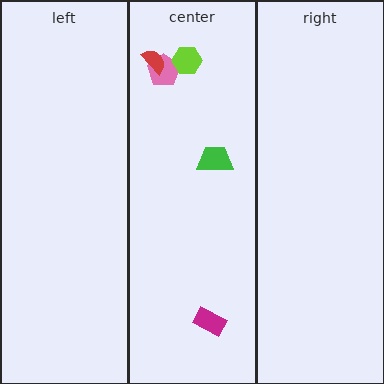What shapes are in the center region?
The pink pentagon, the magenta rectangle, the lime hexagon, the red semicircle, the green trapezoid.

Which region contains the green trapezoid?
The center region.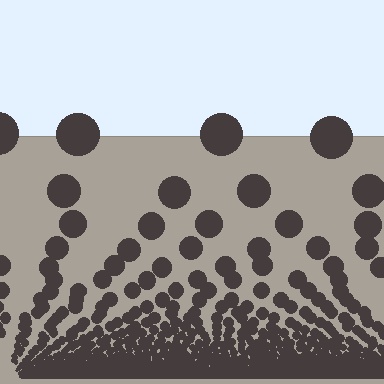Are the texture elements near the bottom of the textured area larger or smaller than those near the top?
Smaller. The gradient is inverted — elements near the bottom are smaller and denser.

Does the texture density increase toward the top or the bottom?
Density increases toward the bottom.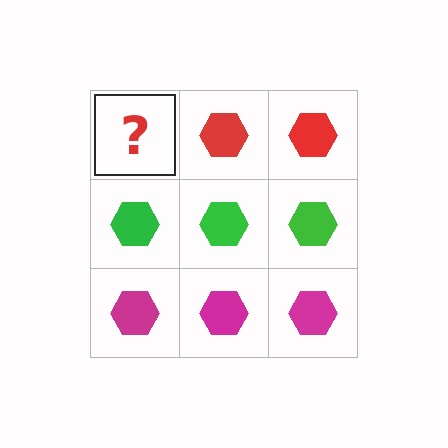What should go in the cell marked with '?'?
The missing cell should contain a red hexagon.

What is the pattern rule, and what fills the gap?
The rule is that each row has a consistent color. The gap should be filled with a red hexagon.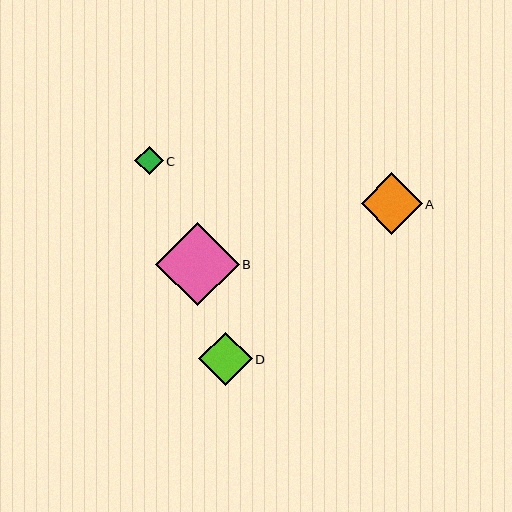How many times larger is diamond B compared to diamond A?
Diamond B is approximately 1.4 times the size of diamond A.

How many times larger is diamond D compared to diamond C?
Diamond D is approximately 1.9 times the size of diamond C.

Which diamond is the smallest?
Diamond C is the smallest with a size of approximately 28 pixels.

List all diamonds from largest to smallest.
From largest to smallest: B, A, D, C.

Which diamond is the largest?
Diamond B is the largest with a size of approximately 84 pixels.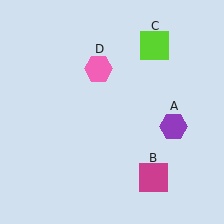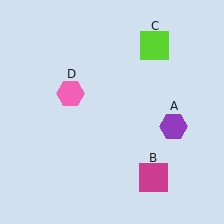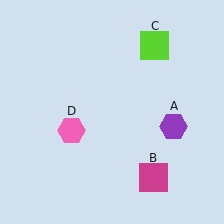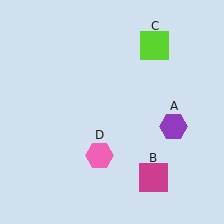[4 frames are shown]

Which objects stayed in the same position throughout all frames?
Purple hexagon (object A) and magenta square (object B) and lime square (object C) remained stationary.